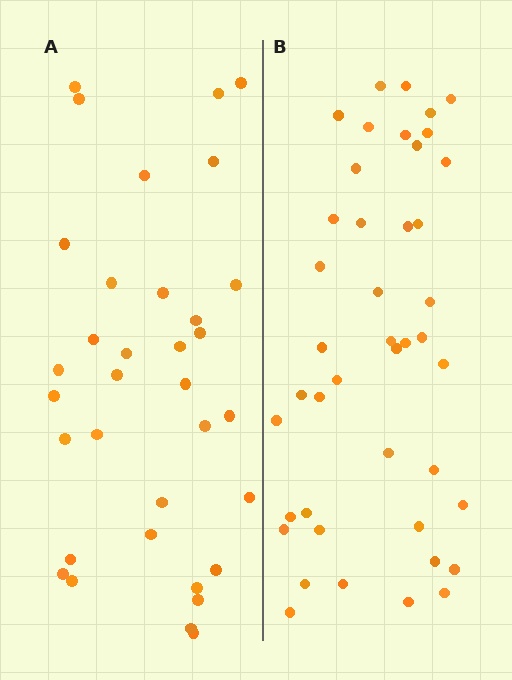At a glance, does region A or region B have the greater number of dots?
Region B (the right region) has more dots.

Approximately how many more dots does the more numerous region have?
Region B has roughly 8 or so more dots than region A.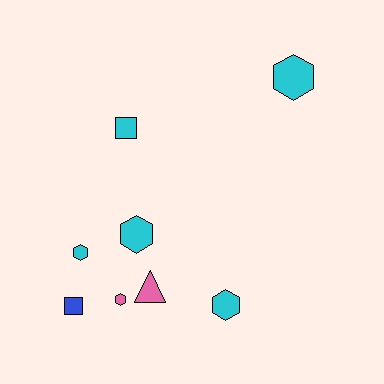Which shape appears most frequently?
Hexagon, with 5 objects.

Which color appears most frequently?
Cyan, with 5 objects.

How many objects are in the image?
There are 8 objects.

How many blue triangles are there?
There are no blue triangles.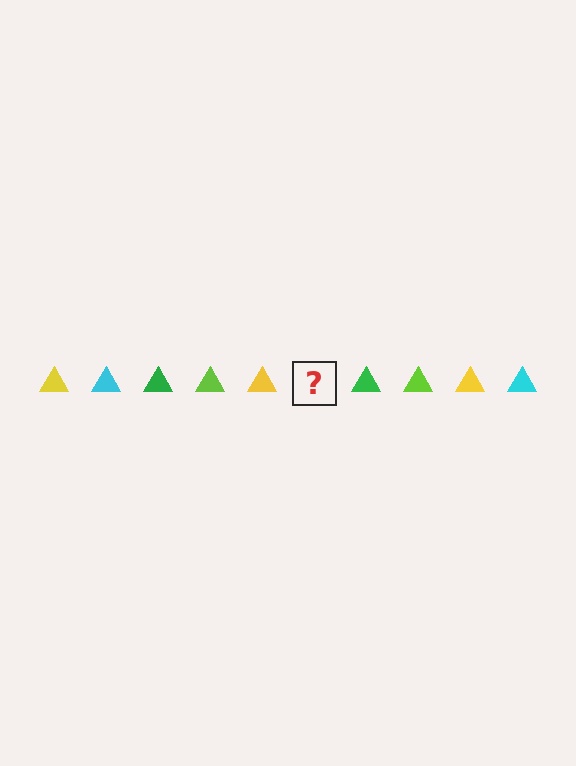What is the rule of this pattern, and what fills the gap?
The rule is that the pattern cycles through yellow, cyan, green, lime triangles. The gap should be filled with a cyan triangle.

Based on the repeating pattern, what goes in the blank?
The blank should be a cyan triangle.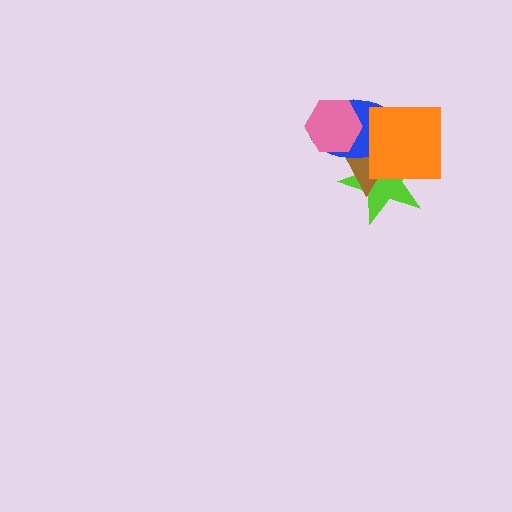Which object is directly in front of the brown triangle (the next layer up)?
The blue ellipse is directly in front of the brown triangle.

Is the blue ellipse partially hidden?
Yes, it is partially covered by another shape.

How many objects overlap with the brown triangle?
4 objects overlap with the brown triangle.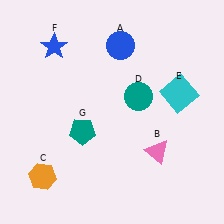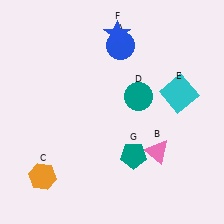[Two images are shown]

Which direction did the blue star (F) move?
The blue star (F) moved right.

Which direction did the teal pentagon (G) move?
The teal pentagon (G) moved right.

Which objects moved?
The objects that moved are: the blue star (F), the teal pentagon (G).